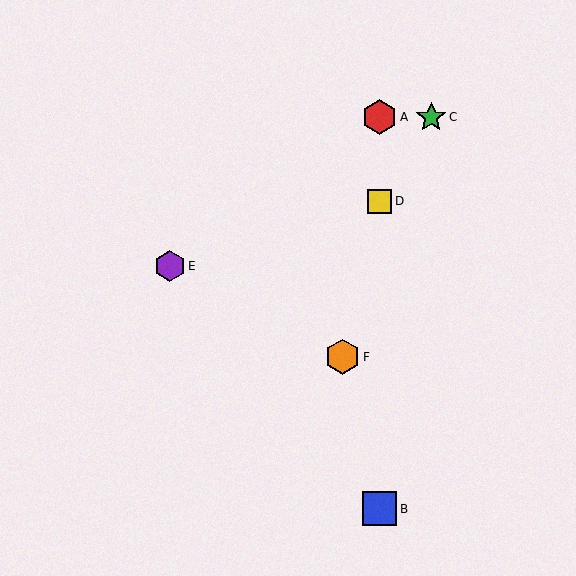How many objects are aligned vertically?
3 objects (A, B, D) are aligned vertically.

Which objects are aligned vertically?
Objects A, B, D are aligned vertically.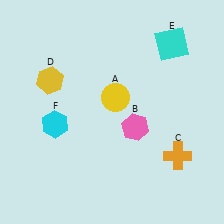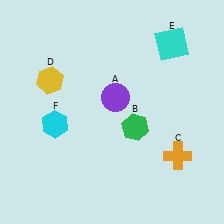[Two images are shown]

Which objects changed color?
A changed from yellow to purple. B changed from pink to green.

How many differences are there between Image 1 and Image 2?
There are 2 differences between the two images.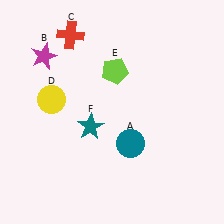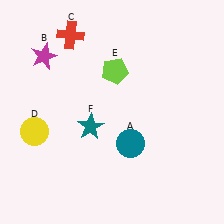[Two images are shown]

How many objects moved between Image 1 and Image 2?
1 object moved between the two images.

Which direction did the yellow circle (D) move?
The yellow circle (D) moved down.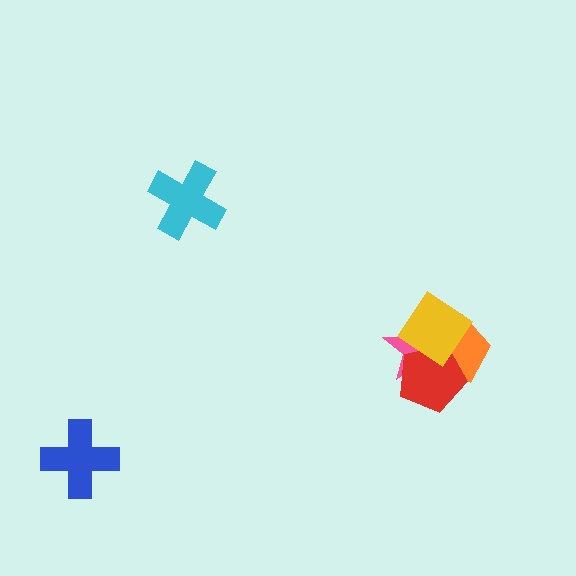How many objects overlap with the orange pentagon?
3 objects overlap with the orange pentagon.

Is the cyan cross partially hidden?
No, no other shape covers it.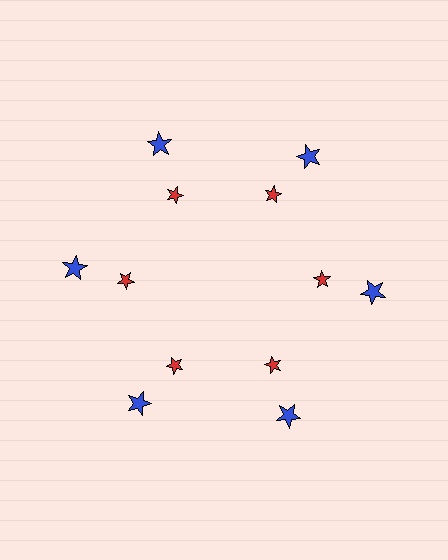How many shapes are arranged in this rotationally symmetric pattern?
There are 12 shapes, arranged in 6 groups of 2.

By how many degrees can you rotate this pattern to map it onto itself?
The pattern maps onto itself every 60 degrees of rotation.